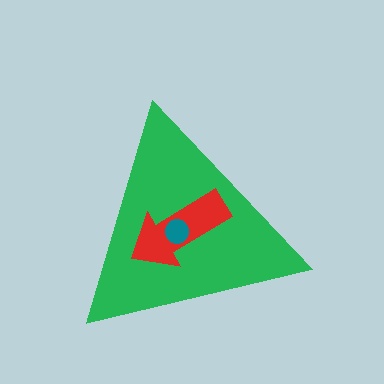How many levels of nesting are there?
3.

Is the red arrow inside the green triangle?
Yes.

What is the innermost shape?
The teal circle.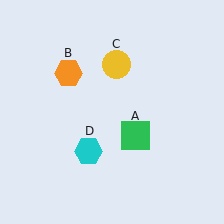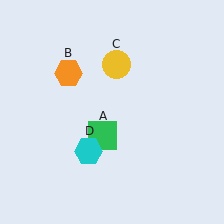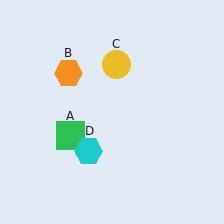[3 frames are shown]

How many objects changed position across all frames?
1 object changed position: green square (object A).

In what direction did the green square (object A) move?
The green square (object A) moved left.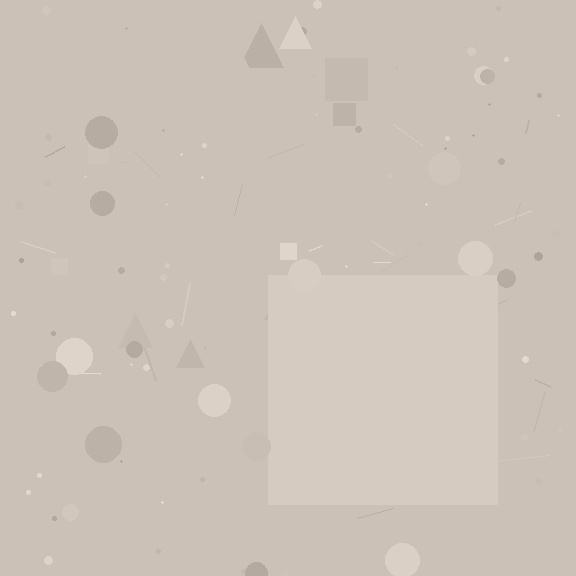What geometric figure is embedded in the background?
A square is embedded in the background.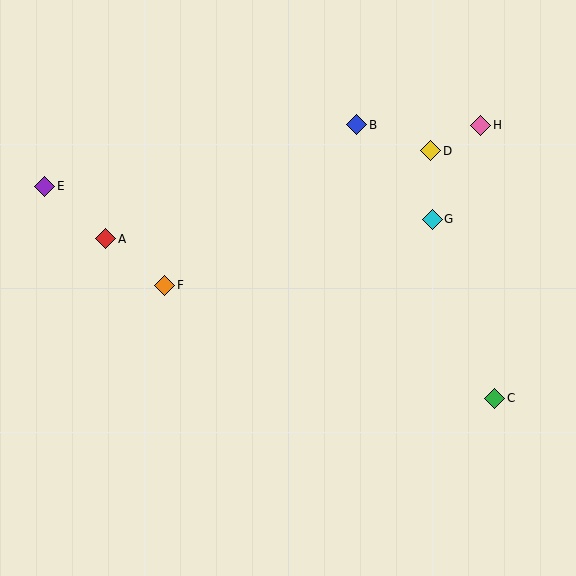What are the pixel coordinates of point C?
Point C is at (495, 398).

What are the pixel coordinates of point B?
Point B is at (357, 125).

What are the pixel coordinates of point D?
Point D is at (431, 151).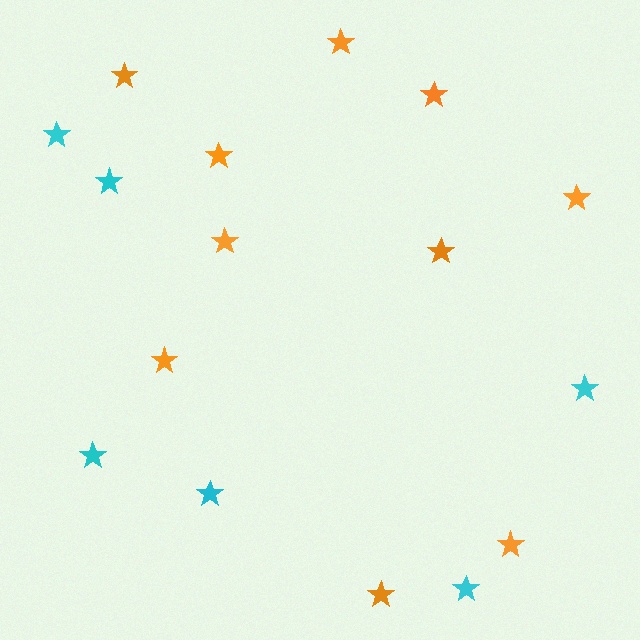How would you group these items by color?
There are 2 groups: one group of orange stars (10) and one group of cyan stars (6).